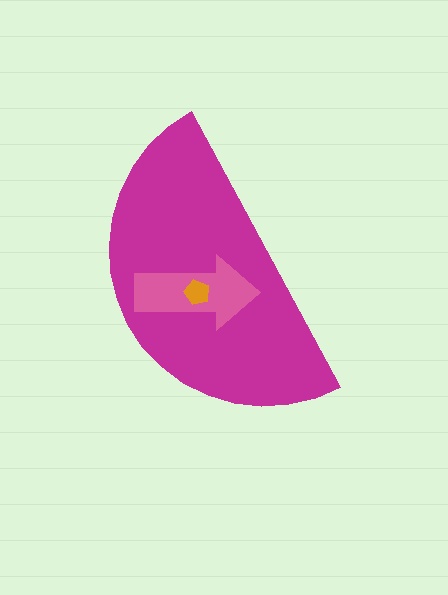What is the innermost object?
The orange pentagon.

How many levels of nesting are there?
3.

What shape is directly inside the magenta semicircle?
The pink arrow.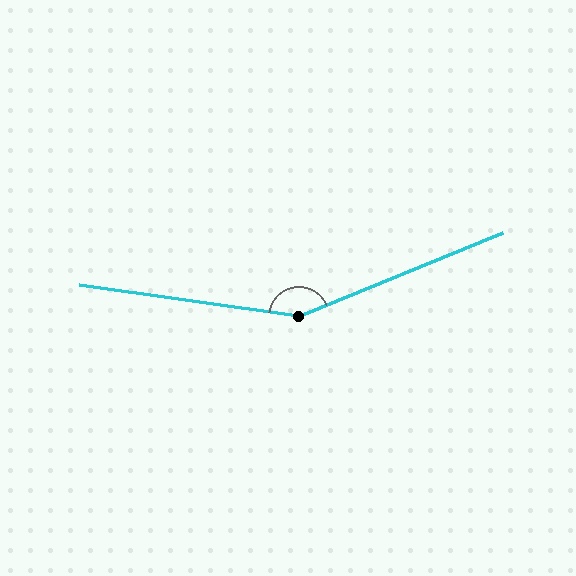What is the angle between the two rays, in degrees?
Approximately 149 degrees.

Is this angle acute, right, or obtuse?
It is obtuse.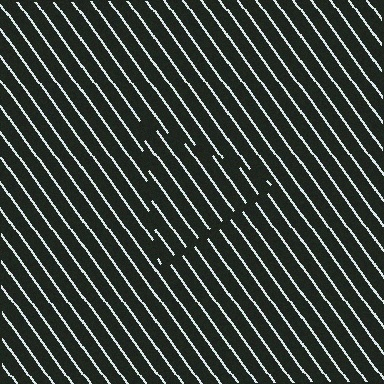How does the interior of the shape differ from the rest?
The interior of the shape contains the same grating, shifted by half a period — the contour is defined by the phase discontinuity where line-ends from the inner and outer gratings abut.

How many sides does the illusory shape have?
3 sides — the line-ends trace a triangle.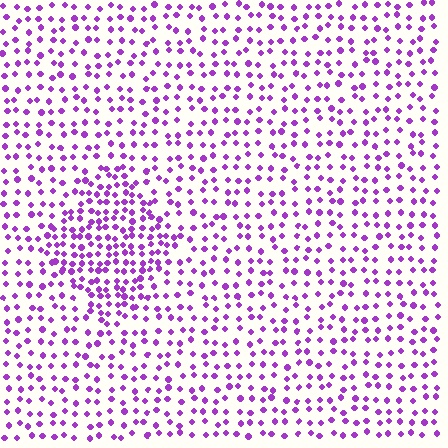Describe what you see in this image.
The image contains small purple elements arranged at two different densities. A diamond-shaped region is visible where the elements are more densely packed than the surrounding area.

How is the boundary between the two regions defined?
The boundary is defined by a change in element density (approximately 1.8x ratio). All elements are the same color, size, and shape.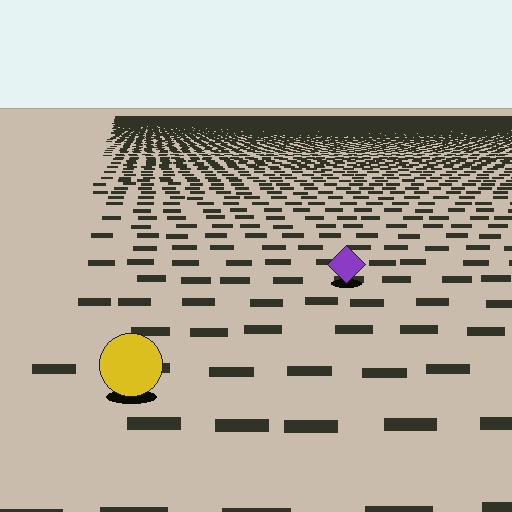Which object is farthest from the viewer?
The purple diamond is farthest from the viewer. It appears smaller and the ground texture around it is denser.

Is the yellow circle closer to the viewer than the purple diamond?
Yes. The yellow circle is closer — you can tell from the texture gradient: the ground texture is coarser near it.